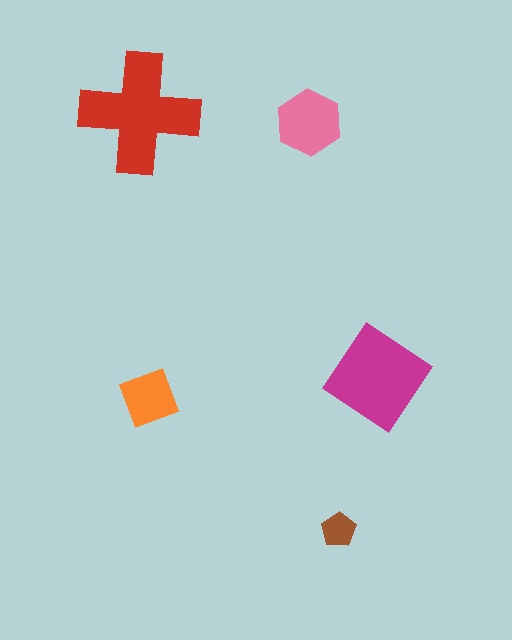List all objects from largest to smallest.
The red cross, the magenta diamond, the pink hexagon, the orange diamond, the brown pentagon.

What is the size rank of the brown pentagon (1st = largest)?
5th.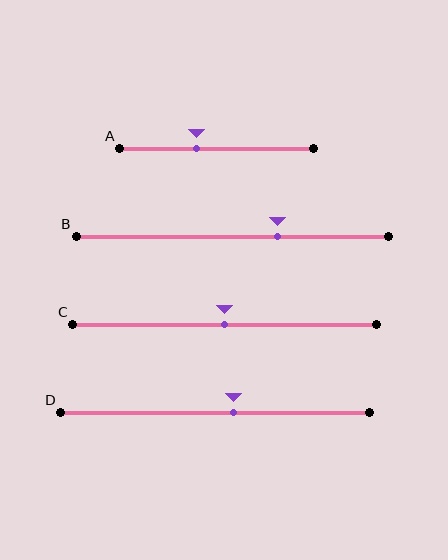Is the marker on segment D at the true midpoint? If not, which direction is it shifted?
No, the marker on segment D is shifted to the right by about 6% of the segment length.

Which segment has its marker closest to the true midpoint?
Segment C has its marker closest to the true midpoint.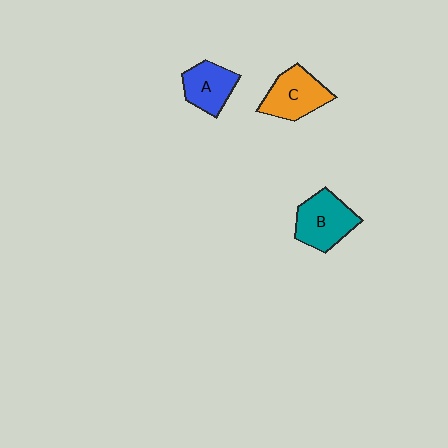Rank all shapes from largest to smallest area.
From largest to smallest: B (teal), C (orange), A (blue).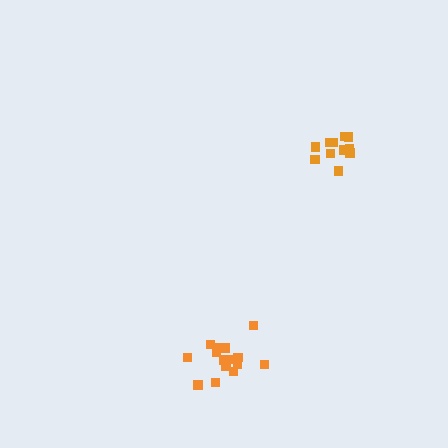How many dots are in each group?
Group 1: 16 dots, Group 2: 11 dots (27 total).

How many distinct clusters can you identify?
There are 2 distinct clusters.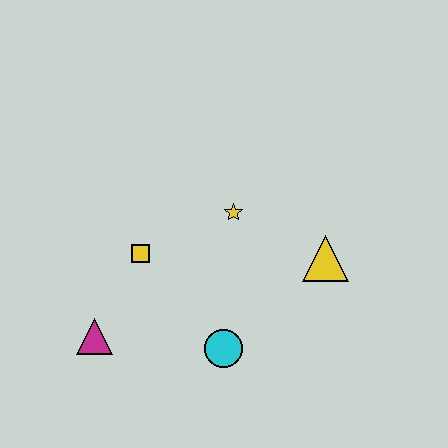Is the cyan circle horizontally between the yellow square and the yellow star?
Yes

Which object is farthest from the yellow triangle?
The magenta triangle is farthest from the yellow triangle.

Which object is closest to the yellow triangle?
The yellow star is closest to the yellow triangle.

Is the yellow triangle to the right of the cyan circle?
Yes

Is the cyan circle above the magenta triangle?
No